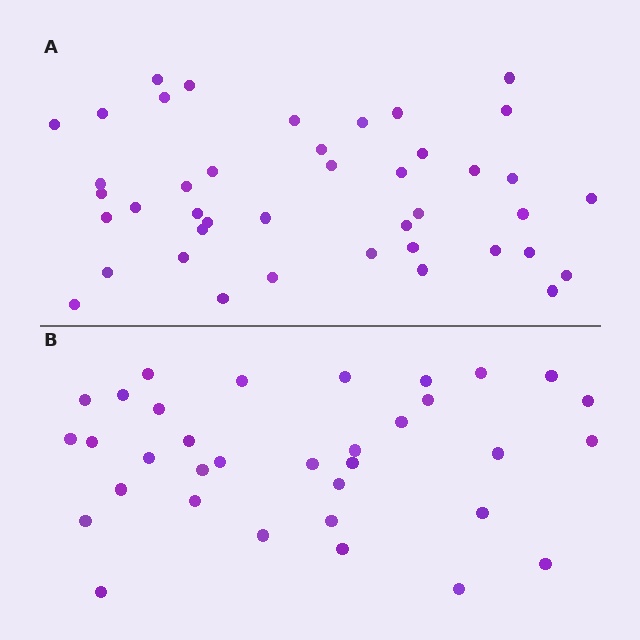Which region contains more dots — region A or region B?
Region A (the top region) has more dots.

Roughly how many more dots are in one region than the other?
Region A has roughly 8 or so more dots than region B.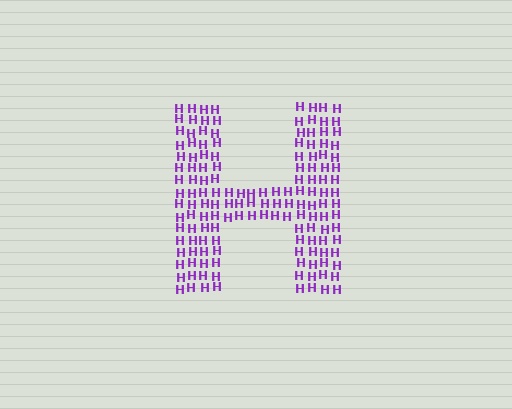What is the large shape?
The large shape is the letter H.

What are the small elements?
The small elements are letter H's.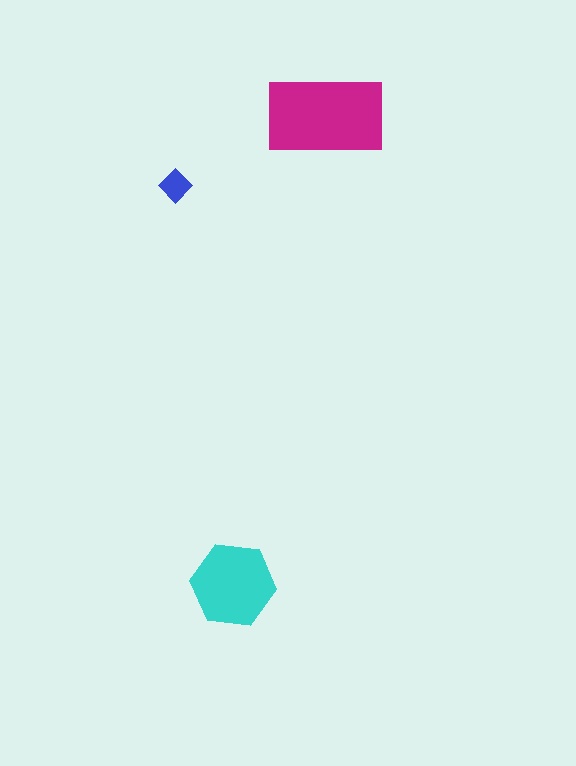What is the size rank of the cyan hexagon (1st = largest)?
2nd.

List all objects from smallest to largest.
The blue diamond, the cyan hexagon, the magenta rectangle.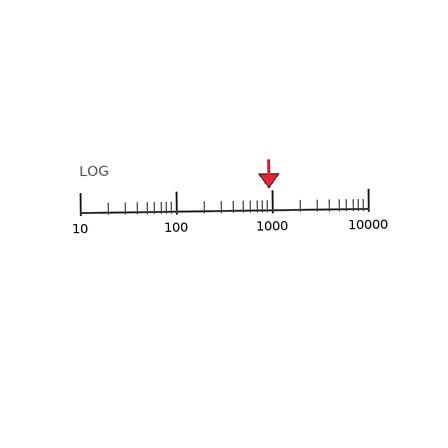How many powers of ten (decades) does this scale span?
The scale spans 3 decades, from 10 to 10000.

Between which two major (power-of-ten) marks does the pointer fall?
The pointer is between 100 and 1000.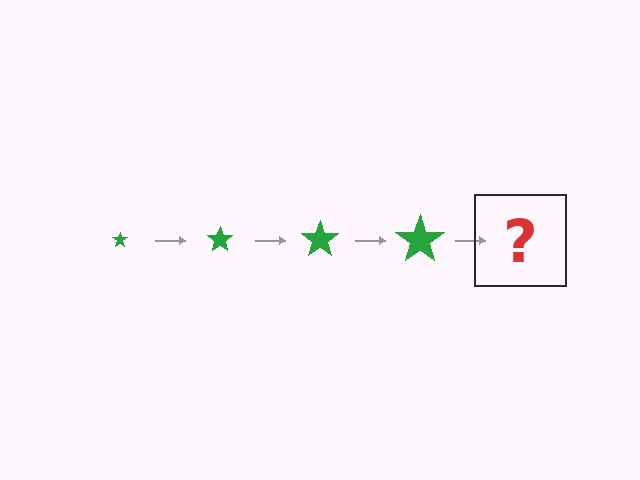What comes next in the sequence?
The next element should be a green star, larger than the previous one.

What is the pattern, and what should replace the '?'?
The pattern is that the star gets progressively larger each step. The '?' should be a green star, larger than the previous one.